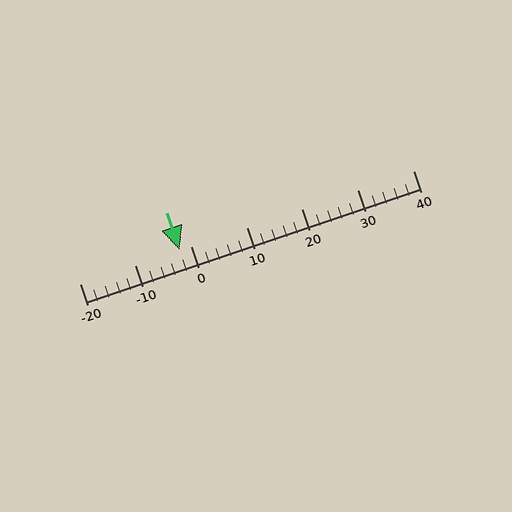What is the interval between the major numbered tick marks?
The major tick marks are spaced 10 units apart.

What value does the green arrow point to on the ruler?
The green arrow points to approximately -2.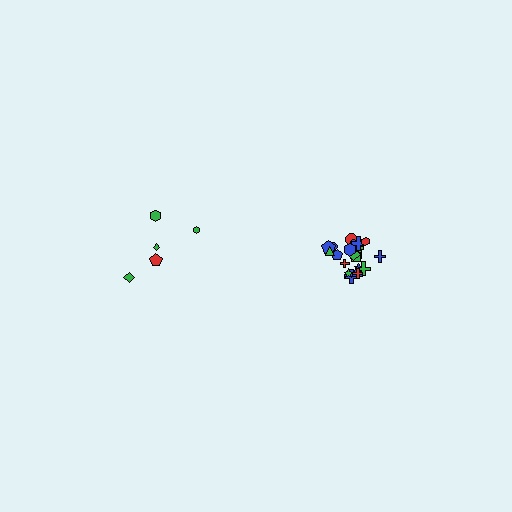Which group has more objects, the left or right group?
The right group.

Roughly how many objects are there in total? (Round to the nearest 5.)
Roughly 25 objects in total.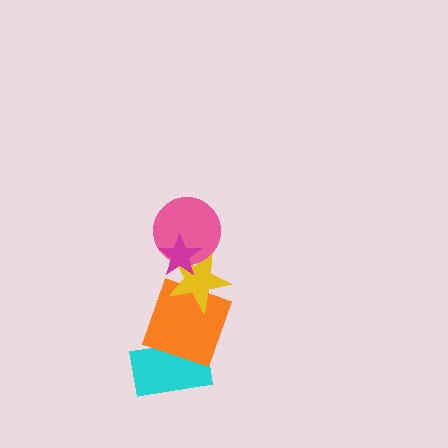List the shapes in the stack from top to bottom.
From top to bottom: the magenta star, the pink circle, the yellow star, the orange square, the cyan rectangle.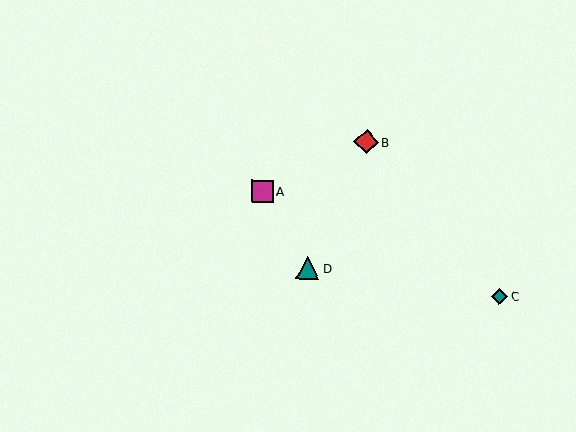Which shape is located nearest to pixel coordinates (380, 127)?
The red diamond (labeled B) at (366, 142) is nearest to that location.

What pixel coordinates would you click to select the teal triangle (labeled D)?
Click at (308, 268) to select the teal triangle D.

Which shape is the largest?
The red diamond (labeled B) is the largest.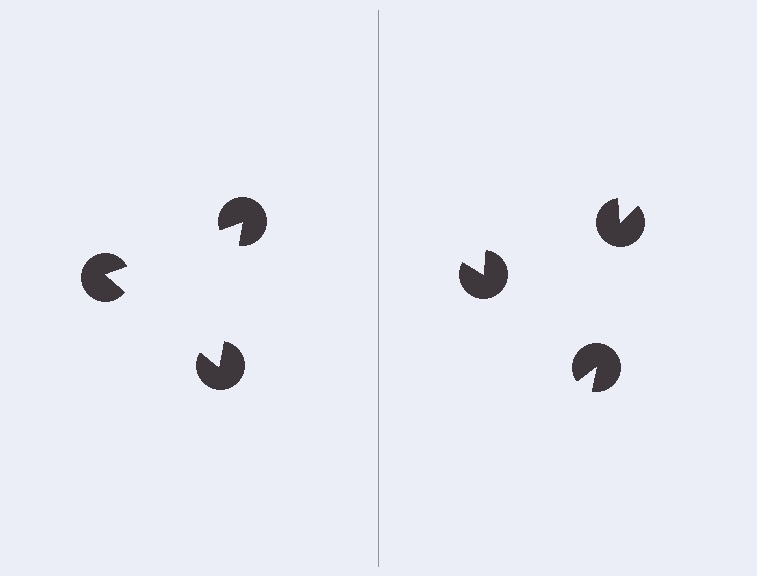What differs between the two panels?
The pac-man discs are positioned identically on both sides; only the wedge orientations differ. On the left they align to a triangle; on the right they are misaligned.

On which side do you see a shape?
An illusory triangle appears on the left side. On the right side the wedge cuts are rotated, so no coherent shape forms.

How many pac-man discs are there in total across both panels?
6 — 3 on each side.